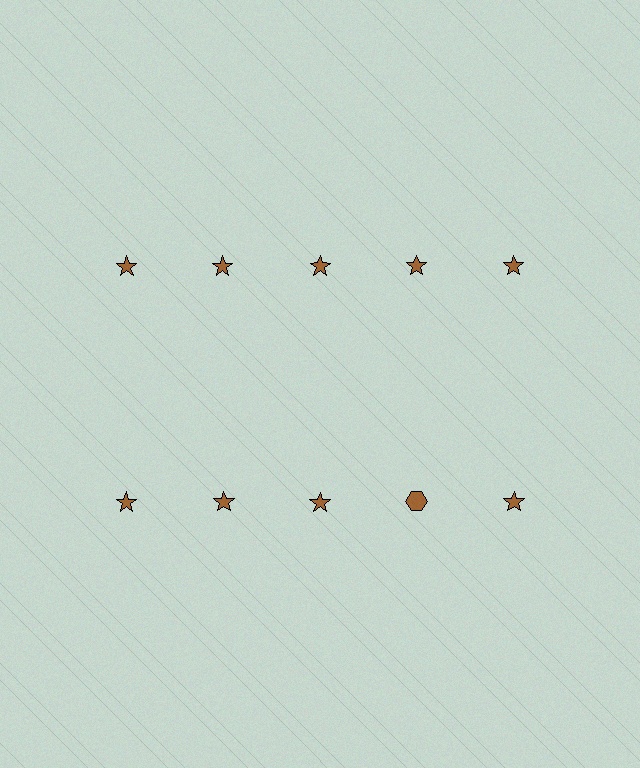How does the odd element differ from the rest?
It has a different shape: hexagon instead of star.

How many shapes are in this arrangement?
There are 10 shapes arranged in a grid pattern.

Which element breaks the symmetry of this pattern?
The brown hexagon in the second row, second from right column breaks the symmetry. All other shapes are brown stars.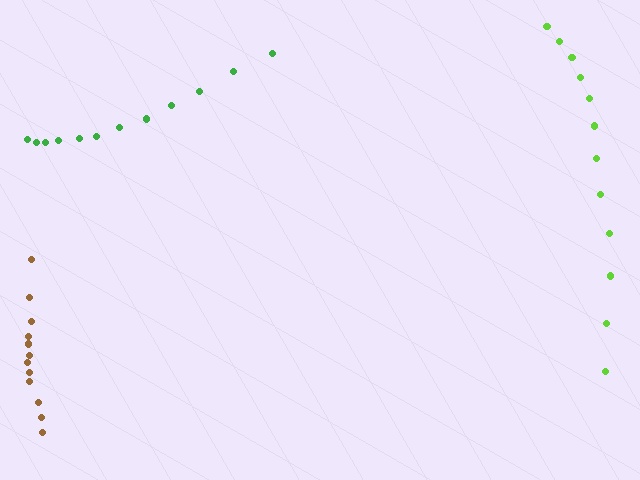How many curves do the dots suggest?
There are 3 distinct paths.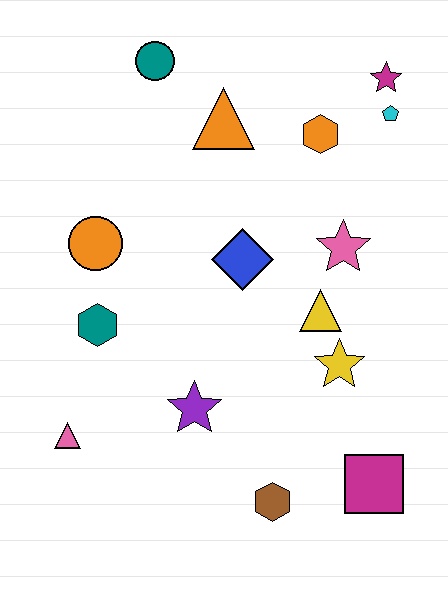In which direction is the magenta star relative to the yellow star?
The magenta star is above the yellow star.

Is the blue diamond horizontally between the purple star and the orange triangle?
No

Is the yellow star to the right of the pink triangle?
Yes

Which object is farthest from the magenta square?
The teal circle is farthest from the magenta square.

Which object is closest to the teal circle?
The orange triangle is closest to the teal circle.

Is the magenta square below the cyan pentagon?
Yes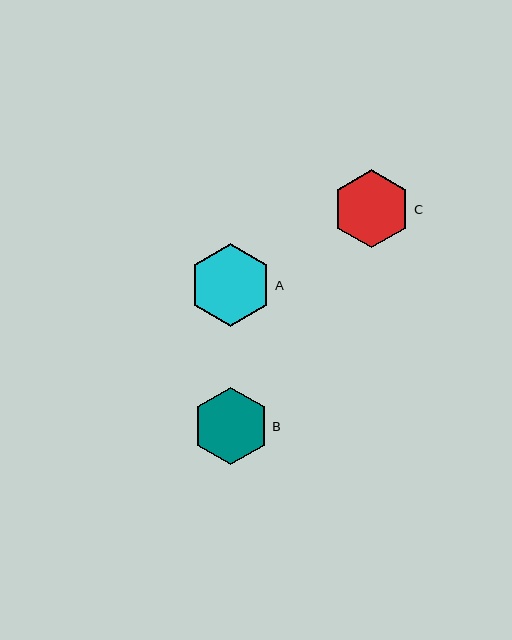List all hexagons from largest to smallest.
From largest to smallest: A, C, B.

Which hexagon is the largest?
Hexagon A is the largest with a size of approximately 83 pixels.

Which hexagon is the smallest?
Hexagon B is the smallest with a size of approximately 77 pixels.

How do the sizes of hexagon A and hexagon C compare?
Hexagon A and hexagon C are approximately the same size.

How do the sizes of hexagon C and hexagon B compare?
Hexagon C and hexagon B are approximately the same size.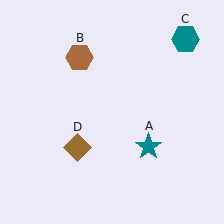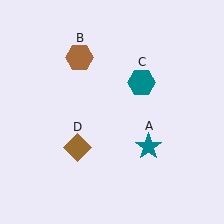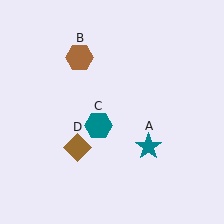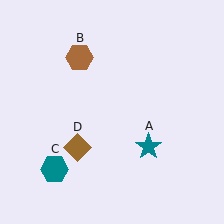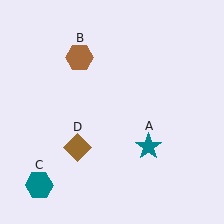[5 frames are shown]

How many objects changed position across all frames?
1 object changed position: teal hexagon (object C).